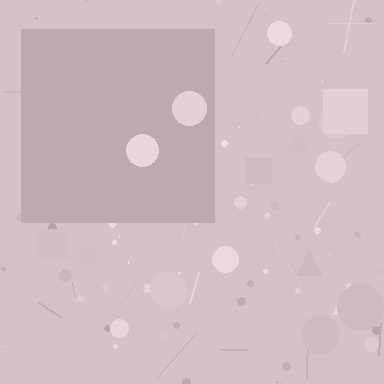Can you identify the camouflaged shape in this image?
The camouflaged shape is a square.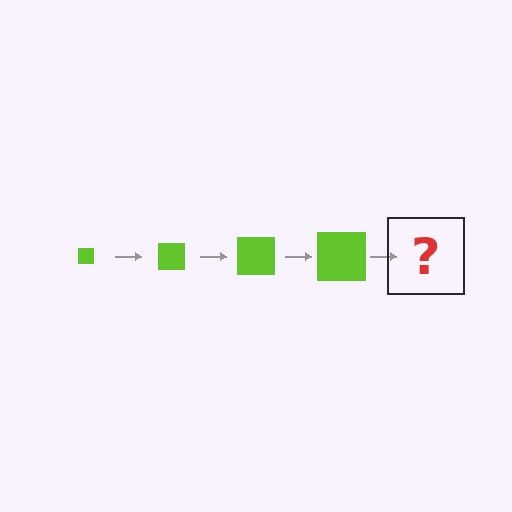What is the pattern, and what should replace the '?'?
The pattern is that the square gets progressively larger each step. The '?' should be a lime square, larger than the previous one.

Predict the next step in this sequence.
The next step is a lime square, larger than the previous one.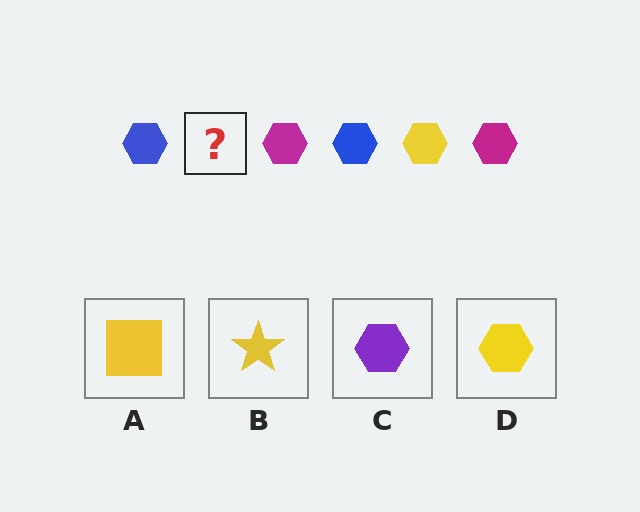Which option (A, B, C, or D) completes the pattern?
D.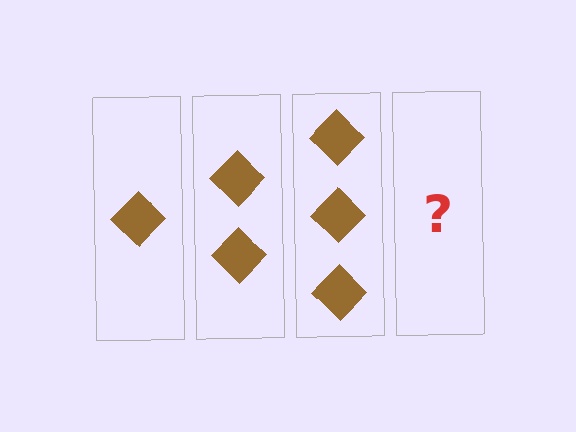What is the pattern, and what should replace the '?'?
The pattern is that each step adds one more diamond. The '?' should be 4 diamonds.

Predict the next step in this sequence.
The next step is 4 diamonds.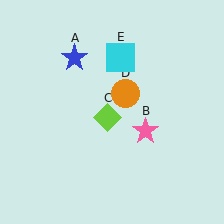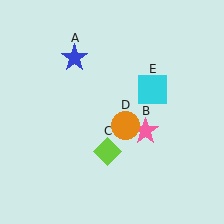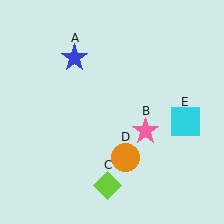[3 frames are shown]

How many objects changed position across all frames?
3 objects changed position: lime diamond (object C), orange circle (object D), cyan square (object E).